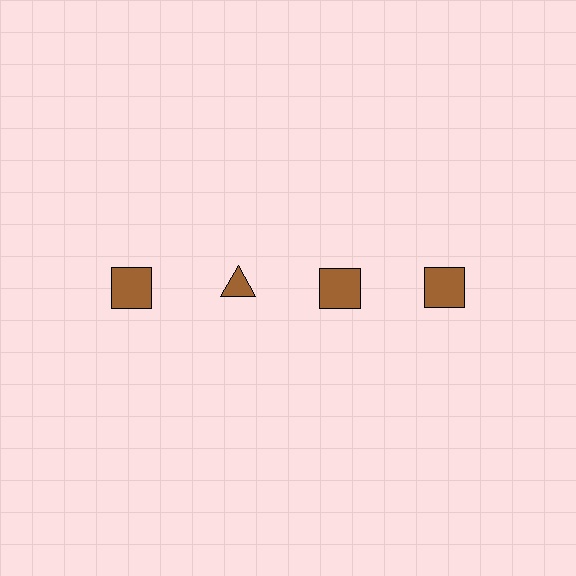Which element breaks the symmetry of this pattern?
The brown triangle in the top row, second from left column breaks the symmetry. All other shapes are brown squares.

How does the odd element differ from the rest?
It has a different shape: triangle instead of square.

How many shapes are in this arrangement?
There are 4 shapes arranged in a grid pattern.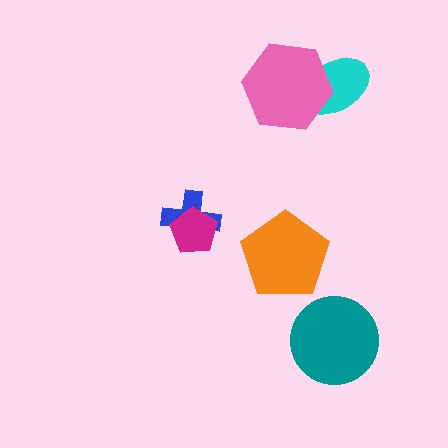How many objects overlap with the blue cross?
1 object overlaps with the blue cross.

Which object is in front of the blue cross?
The magenta pentagon is in front of the blue cross.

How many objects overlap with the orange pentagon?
0 objects overlap with the orange pentagon.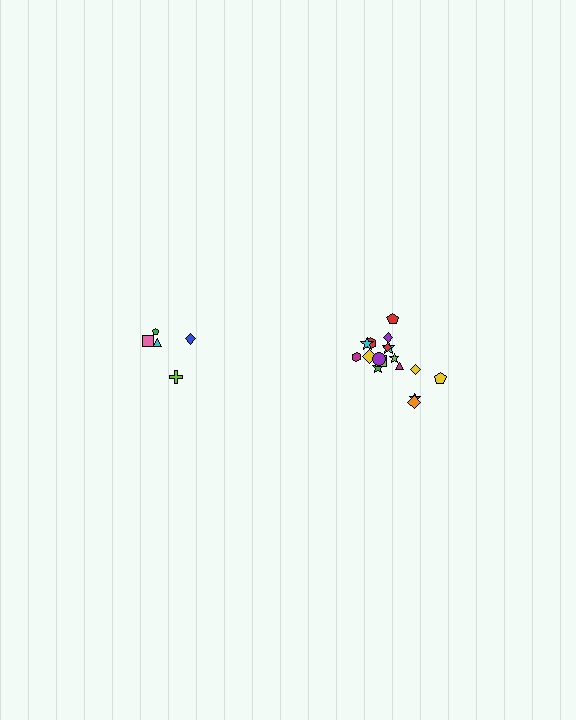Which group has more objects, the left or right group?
The right group.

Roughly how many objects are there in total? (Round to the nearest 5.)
Roughly 25 objects in total.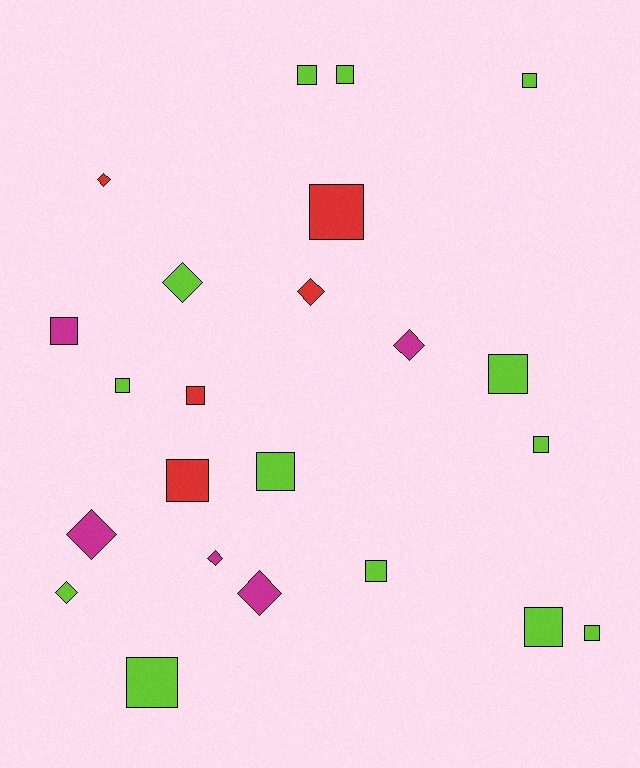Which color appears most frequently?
Lime, with 13 objects.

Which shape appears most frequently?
Square, with 15 objects.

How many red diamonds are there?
There are 2 red diamonds.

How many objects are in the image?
There are 23 objects.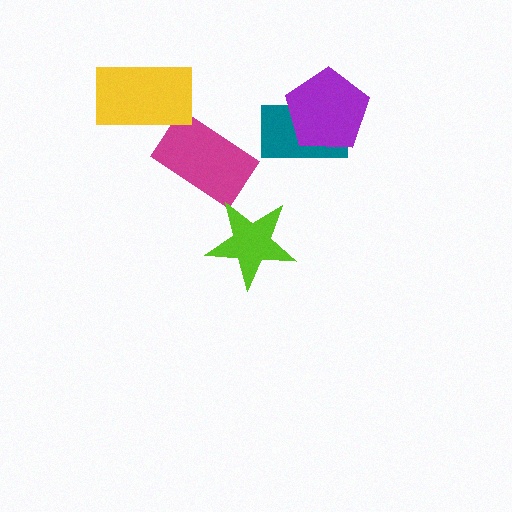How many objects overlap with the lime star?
0 objects overlap with the lime star.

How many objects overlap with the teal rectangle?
1 object overlaps with the teal rectangle.